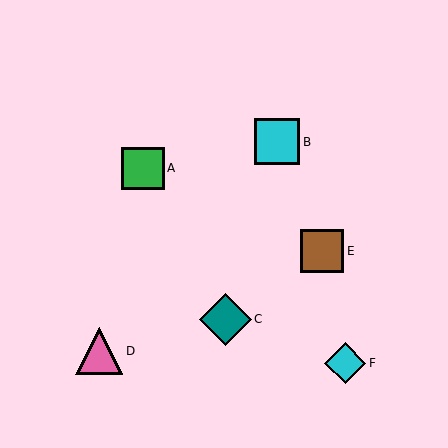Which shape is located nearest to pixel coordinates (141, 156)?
The green square (labeled A) at (143, 168) is nearest to that location.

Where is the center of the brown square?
The center of the brown square is at (322, 251).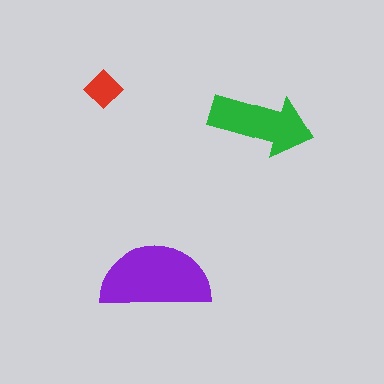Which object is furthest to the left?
The red diamond is leftmost.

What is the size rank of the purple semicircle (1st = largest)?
1st.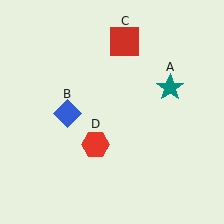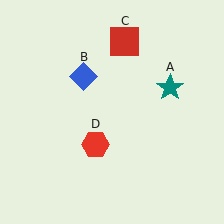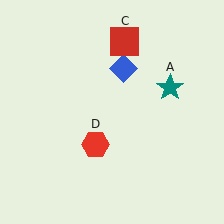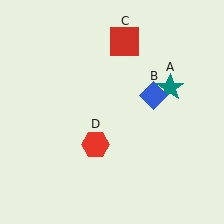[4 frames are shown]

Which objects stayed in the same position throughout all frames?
Teal star (object A) and red square (object C) and red hexagon (object D) remained stationary.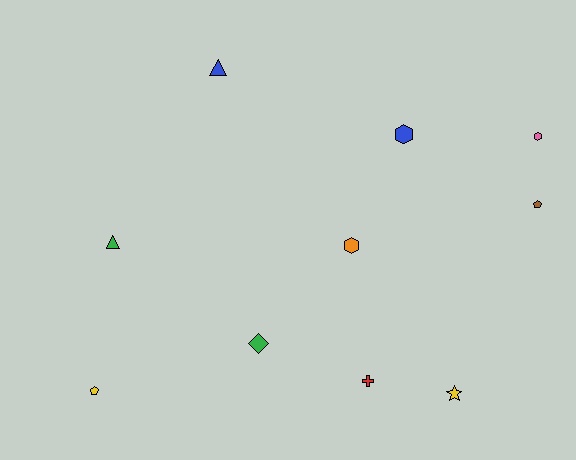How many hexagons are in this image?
There are 3 hexagons.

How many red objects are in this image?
There is 1 red object.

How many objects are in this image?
There are 10 objects.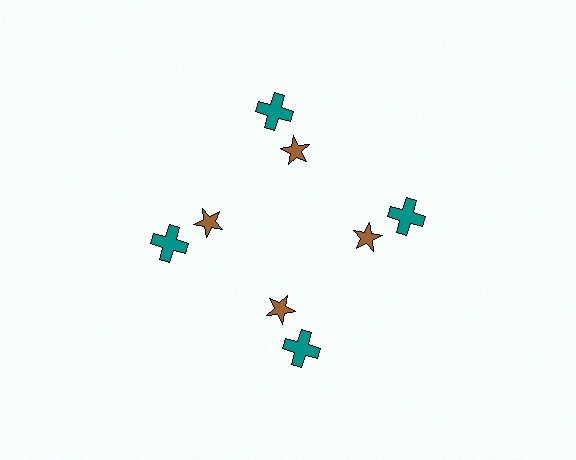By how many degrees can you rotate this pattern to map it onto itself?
The pattern maps onto itself every 90 degrees of rotation.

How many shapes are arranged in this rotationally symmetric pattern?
There are 8 shapes, arranged in 4 groups of 2.